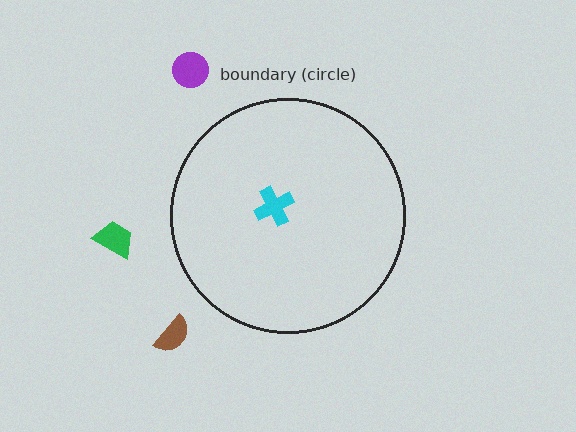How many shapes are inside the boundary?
1 inside, 3 outside.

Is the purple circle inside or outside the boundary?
Outside.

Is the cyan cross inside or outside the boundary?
Inside.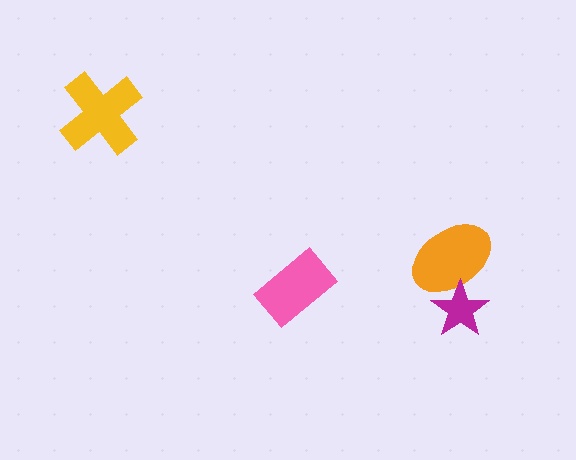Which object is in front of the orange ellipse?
The magenta star is in front of the orange ellipse.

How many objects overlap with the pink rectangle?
0 objects overlap with the pink rectangle.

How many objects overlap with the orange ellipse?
1 object overlaps with the orange ellipse.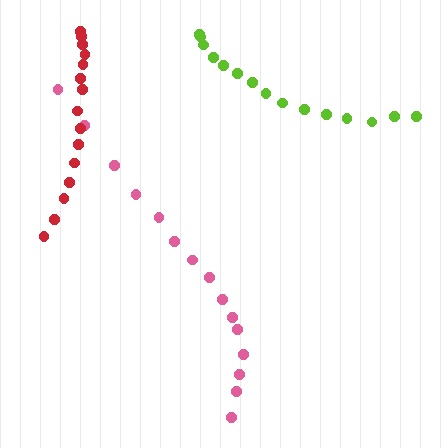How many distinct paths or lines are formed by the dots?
There are 3 distinct paths.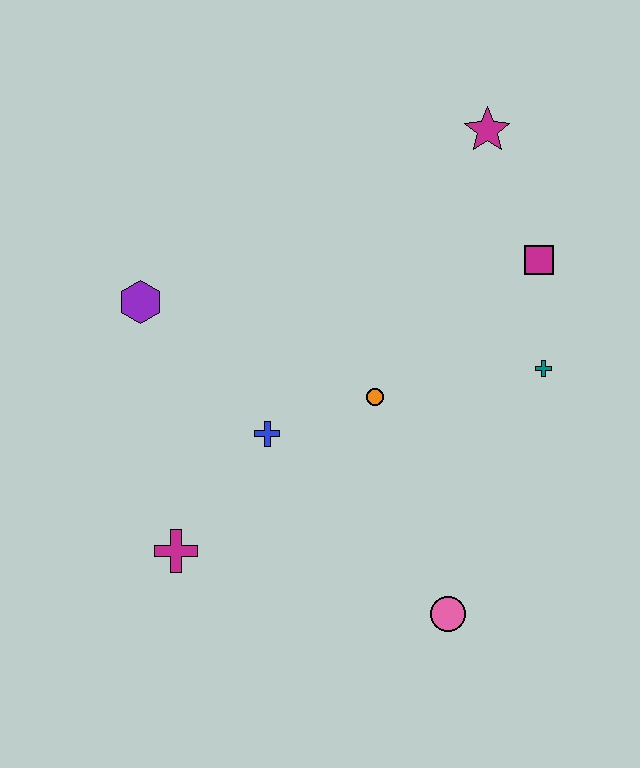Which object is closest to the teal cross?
The magenta square is closest to the teal cross.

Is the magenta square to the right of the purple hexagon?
Yes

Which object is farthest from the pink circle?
The magenta star is farthest from the pink circle.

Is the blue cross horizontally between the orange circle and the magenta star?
No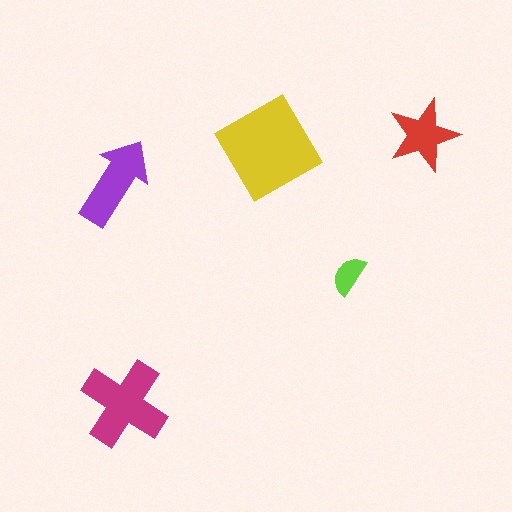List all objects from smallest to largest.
The lime semicircle, the red star, the purple arrow, the magenta cross, the yellow diamond.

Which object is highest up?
The red star is topmost.